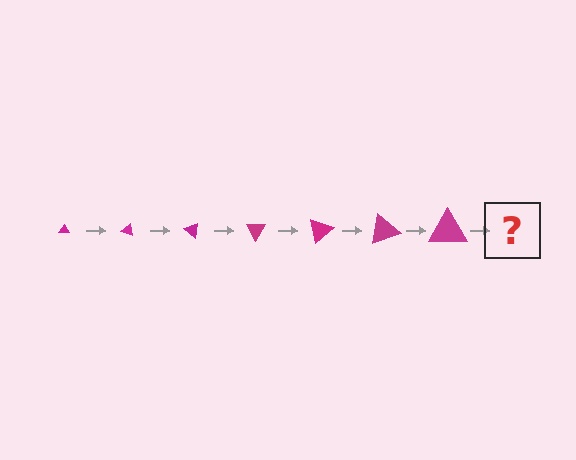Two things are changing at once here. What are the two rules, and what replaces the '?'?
The two rules are that the triangle grows larger each step and it rotates 20 degrees each step. The '?' should be a triangle, larger than the previous one and rotated 140 degrees from the start.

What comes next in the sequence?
The next element should be a triangle, larger than the previous one and rotated 140 degrees from the start.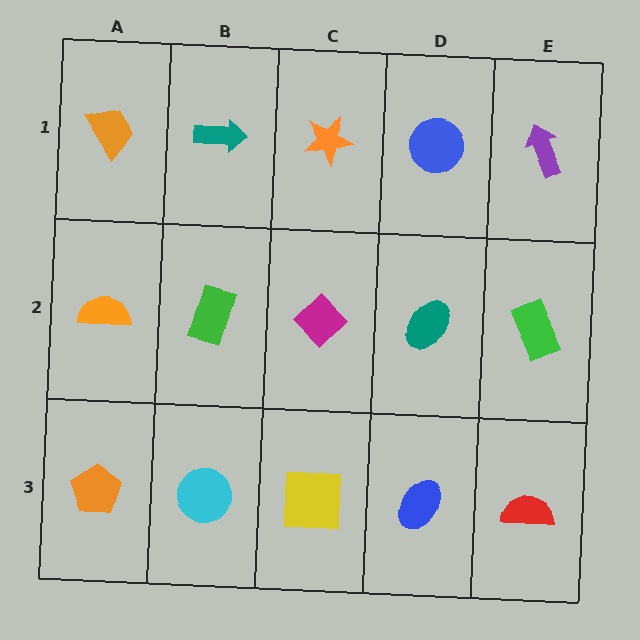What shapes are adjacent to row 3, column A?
An orange semicircle (row 2, column A), a cyan circle (row 3, column B).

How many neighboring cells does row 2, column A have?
3.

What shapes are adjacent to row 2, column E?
A purple arrow (row 1, column E), a red semicircle (row 3, column E), a teal ellipse (row 2, column D).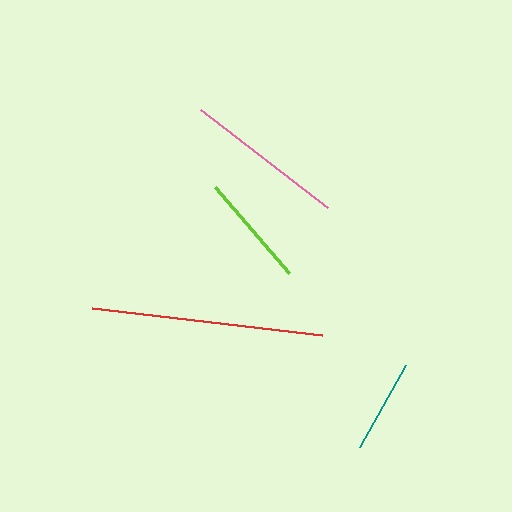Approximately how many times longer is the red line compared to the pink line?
The red line is approximately 1.4 times the length of the pink line.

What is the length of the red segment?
The red segment is approximately 232 pixels long.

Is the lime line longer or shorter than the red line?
The red line is longer than the lime line.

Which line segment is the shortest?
The teal line is the shortest at approximately 94 pixels.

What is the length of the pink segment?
The pink segment is approximately 161 pixels long.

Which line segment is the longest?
The red line is the longest at approximately 232 pixels.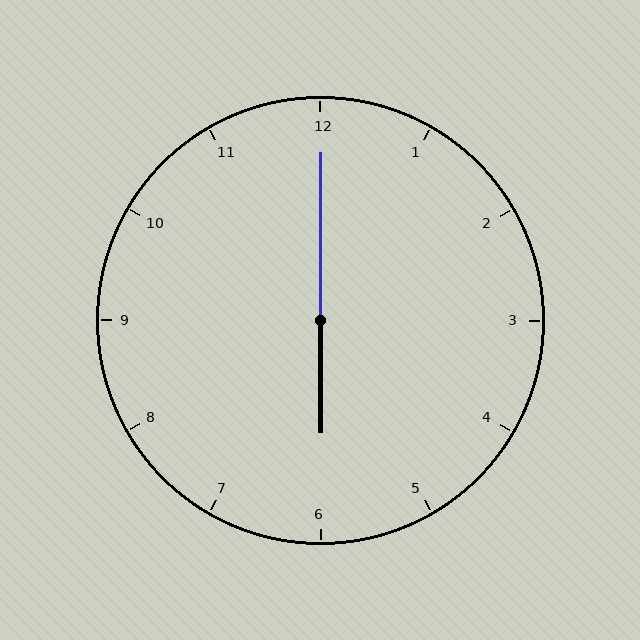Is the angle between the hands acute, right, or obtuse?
It is obtuse.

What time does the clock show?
6:00.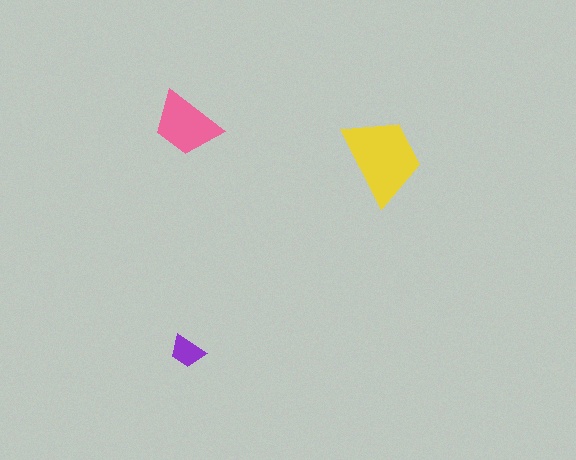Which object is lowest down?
The purple trapezoid is bottommost.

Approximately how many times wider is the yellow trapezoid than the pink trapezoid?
About 1.5 times wider.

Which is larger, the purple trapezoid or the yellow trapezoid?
The yellow one.